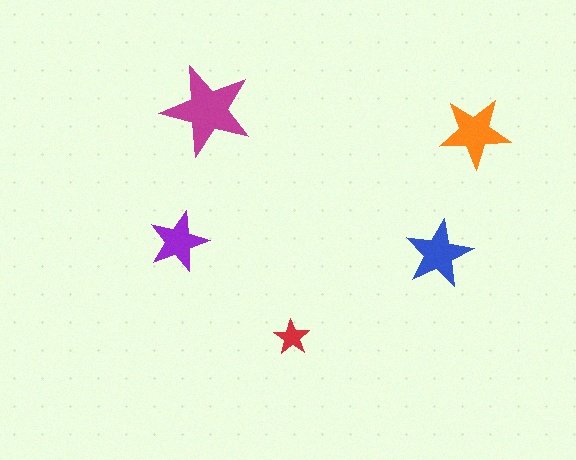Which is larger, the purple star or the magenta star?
The magenta one.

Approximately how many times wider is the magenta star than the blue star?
About 1.5 times wider.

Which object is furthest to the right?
The orange star is rightmost.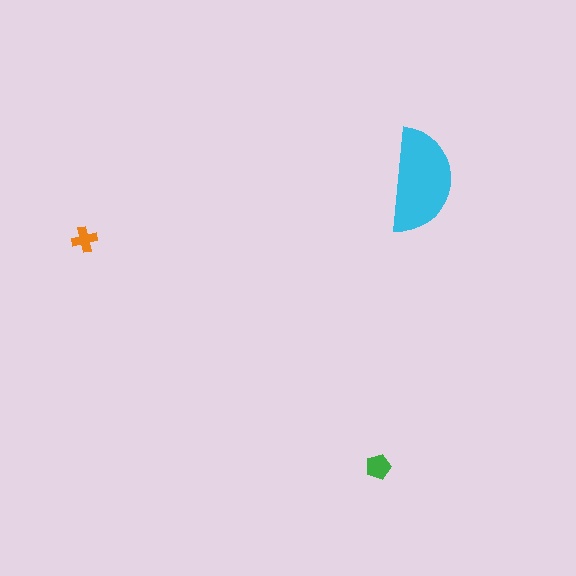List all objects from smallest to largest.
The orange cross, the green pentagon, the cyan semicircle.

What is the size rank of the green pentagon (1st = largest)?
2nd.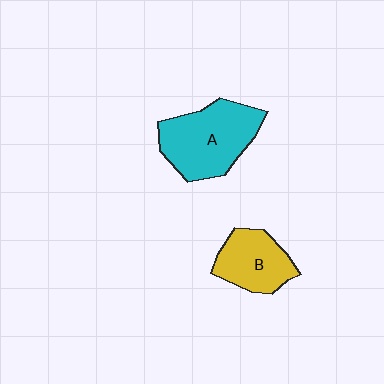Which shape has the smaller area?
Shape B (yellow).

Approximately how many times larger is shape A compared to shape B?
Approximately 1.5 times.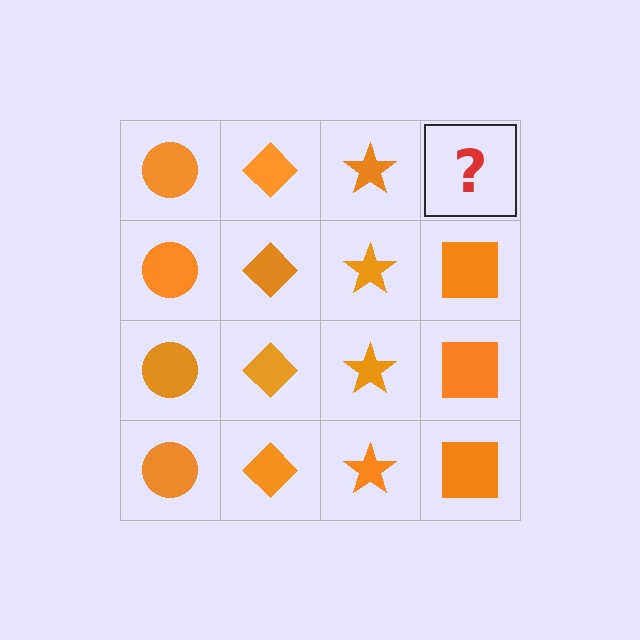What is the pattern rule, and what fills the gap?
The rule is that each column has a consistent shape. The gap should be filled with an orange square.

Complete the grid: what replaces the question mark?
The question mark should be replaced with an orange square.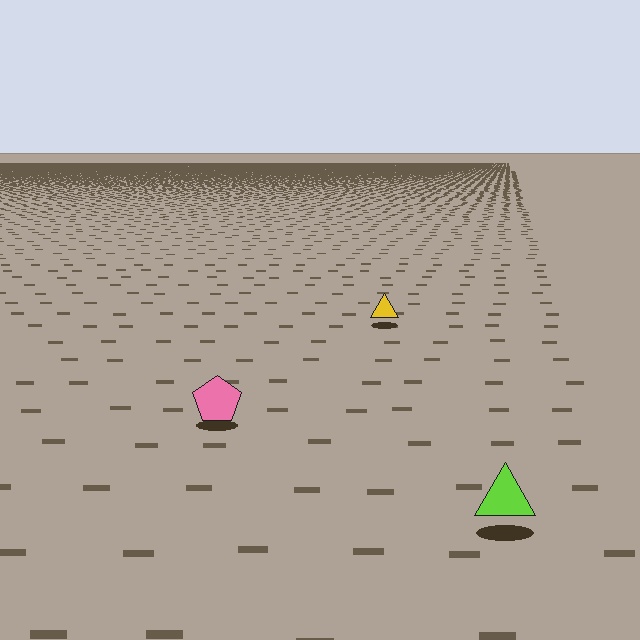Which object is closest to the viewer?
The lime triangle is closest. The texture marks near it are larger and more spread out.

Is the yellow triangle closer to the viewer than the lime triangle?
No. The lime triangle is closer — you can tell from the texture gradient: the ground texture is coarser near it.